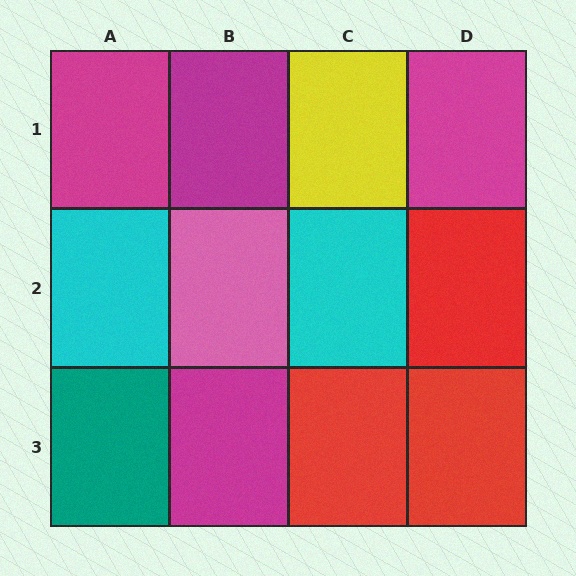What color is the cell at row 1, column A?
Magenta.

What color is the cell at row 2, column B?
Pink.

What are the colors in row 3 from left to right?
Teal, magenta, red, red.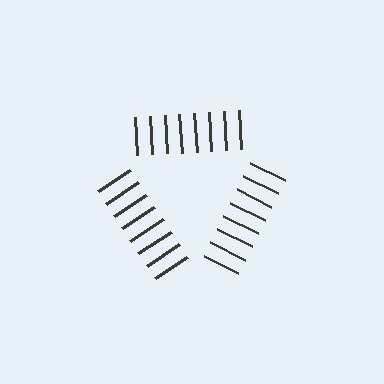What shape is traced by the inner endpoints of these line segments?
An illusory triangle — the line segments terminate on its edges but no continuous stroke is drawn.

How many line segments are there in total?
24 — 8 along each of the 3 edges.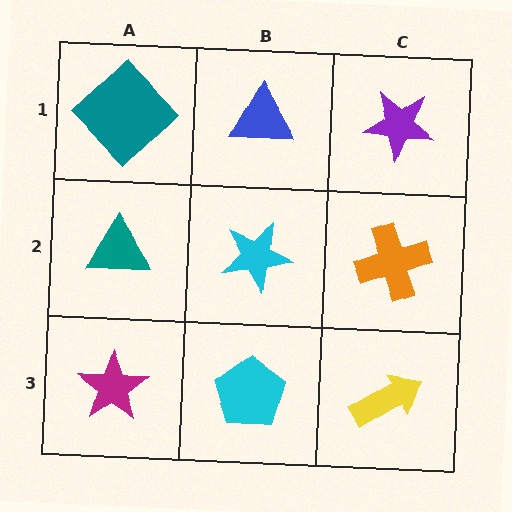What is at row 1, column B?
A blue triangle.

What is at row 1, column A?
A teal diamond.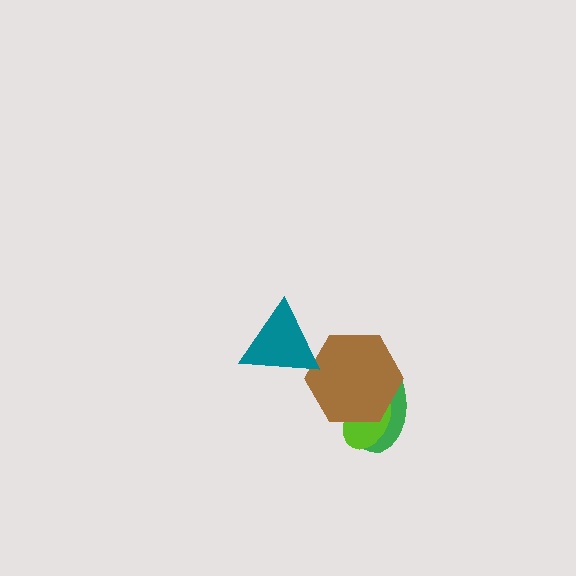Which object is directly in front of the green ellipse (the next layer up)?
The lime ellipse is directly in front of the green ellipse.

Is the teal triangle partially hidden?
No, no other shape covers it.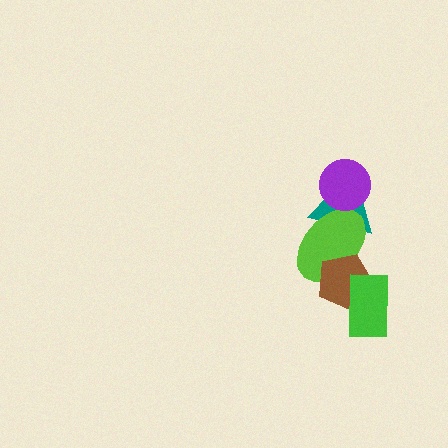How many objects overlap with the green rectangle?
1 object overlaps with the green rectangle.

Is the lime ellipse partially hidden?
Yes, it is partially covered by another shape.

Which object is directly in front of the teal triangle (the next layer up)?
The lime ellipse is directly in front of the teal triangle.